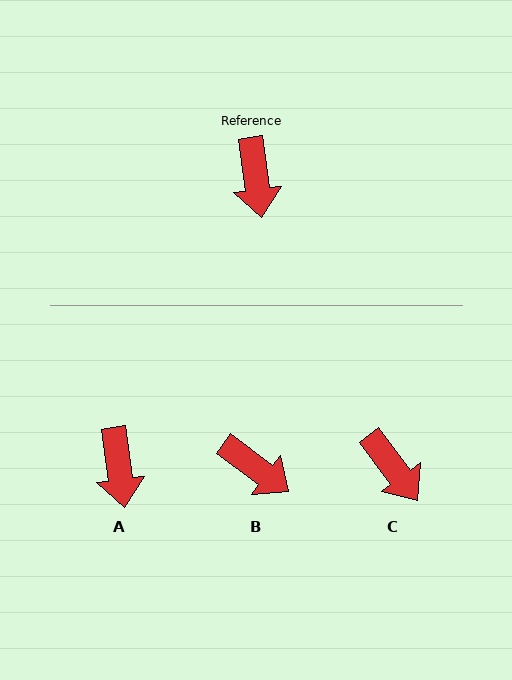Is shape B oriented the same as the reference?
No, it is off by about 46 degrees.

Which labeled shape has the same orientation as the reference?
A.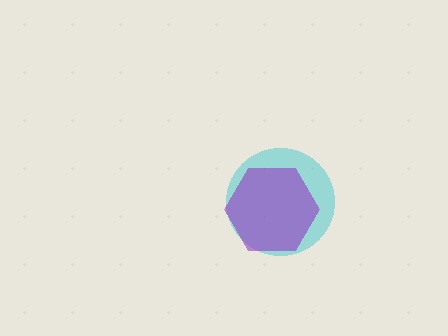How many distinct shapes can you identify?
There are 2 distinct shapes: a cyan circle, a purple hexagon.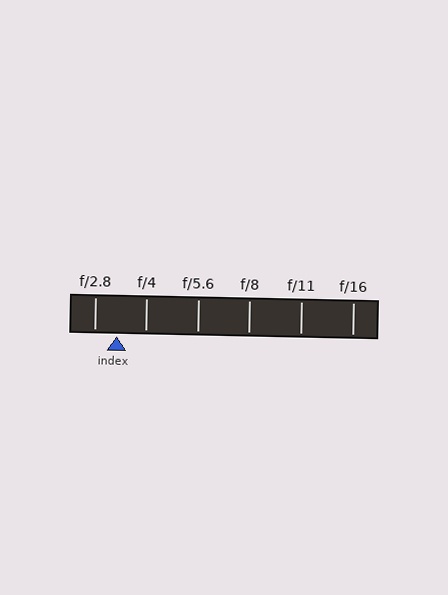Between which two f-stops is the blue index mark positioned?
The index mark is between f/2.8 and f/4.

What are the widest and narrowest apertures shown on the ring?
The widest aperture shown is f/2.8 and the narrowest is f/16.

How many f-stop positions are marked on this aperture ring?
There are 6 f-stop positions marked.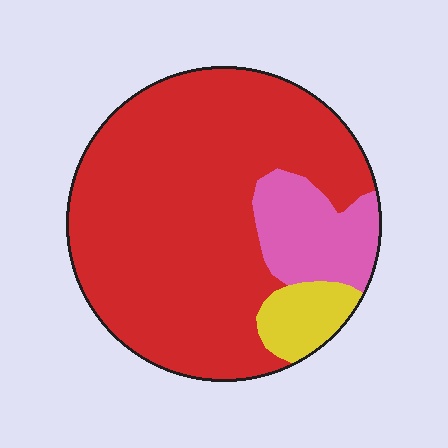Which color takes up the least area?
Yellow, at roughly 10%.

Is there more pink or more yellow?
Pink.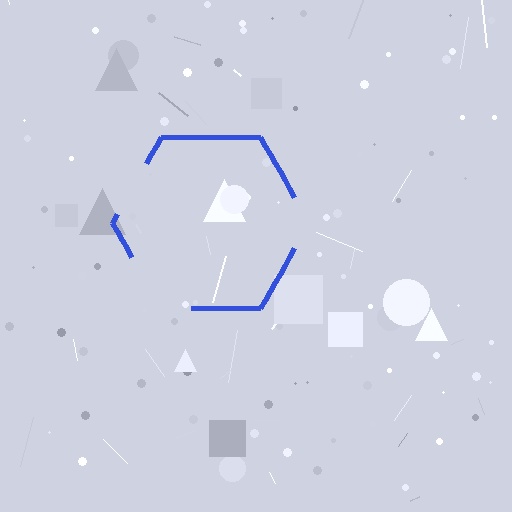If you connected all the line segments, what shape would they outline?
They would outline a hexagon.